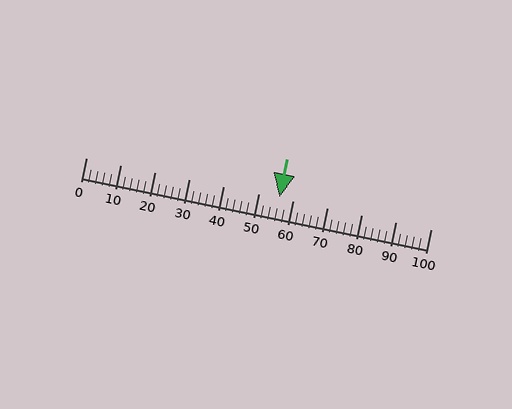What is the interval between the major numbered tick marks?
The major tick marks are spaced 10 units apart.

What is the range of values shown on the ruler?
The ruler shows values from 0 to 100.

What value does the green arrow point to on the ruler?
The green arrow points to approximately 56.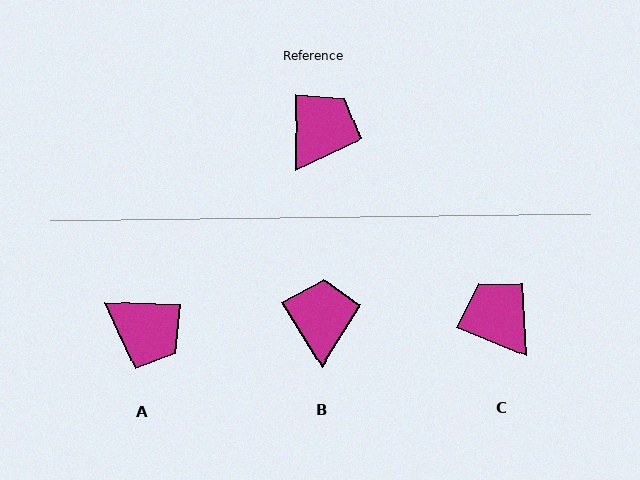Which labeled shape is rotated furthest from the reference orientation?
A, about 91 degrees away.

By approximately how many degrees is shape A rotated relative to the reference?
Approximately 91 degrees clockwise.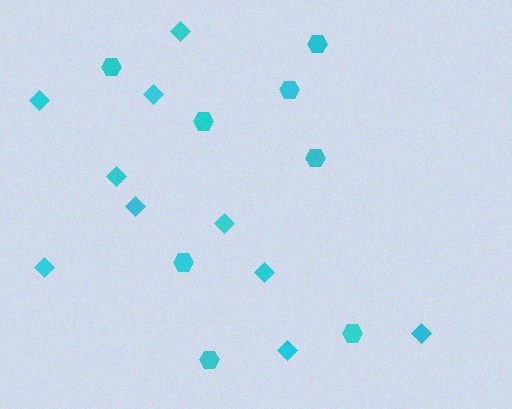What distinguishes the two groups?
There are 2 groups: one group of diamonds (10) and one group of hexagons (8).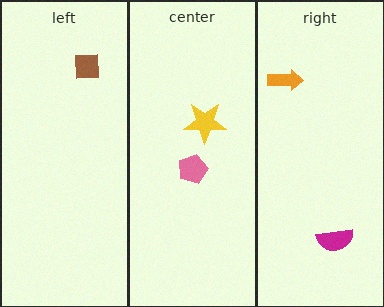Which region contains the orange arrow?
The right region.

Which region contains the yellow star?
The center region.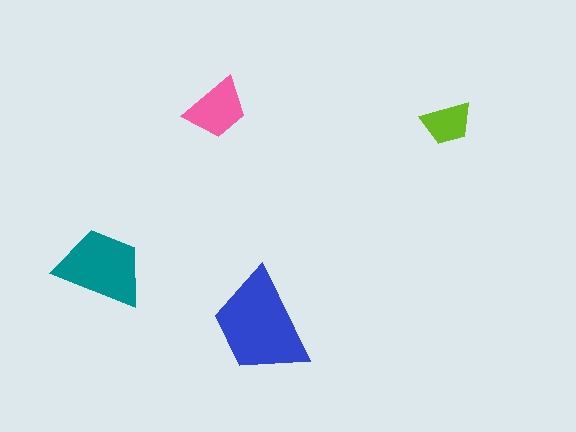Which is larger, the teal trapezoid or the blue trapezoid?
The blue one.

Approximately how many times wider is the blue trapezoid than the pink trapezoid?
About 1.5 times wider.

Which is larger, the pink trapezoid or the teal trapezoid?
The teal one.